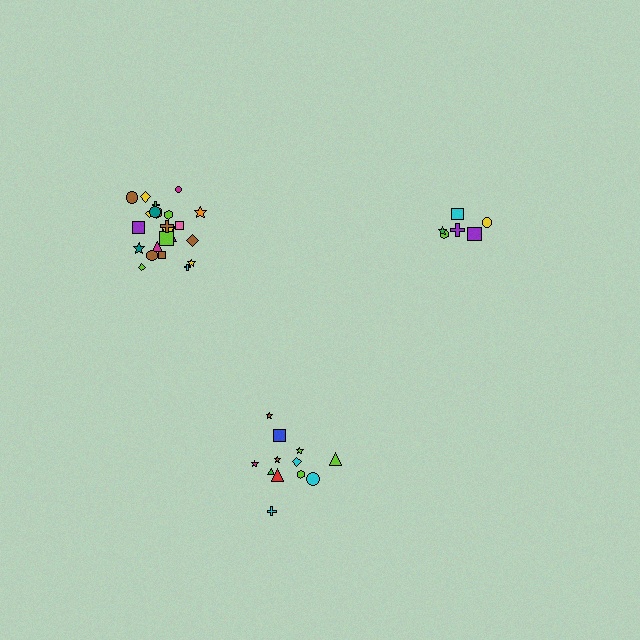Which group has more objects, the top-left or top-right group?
The top-left group.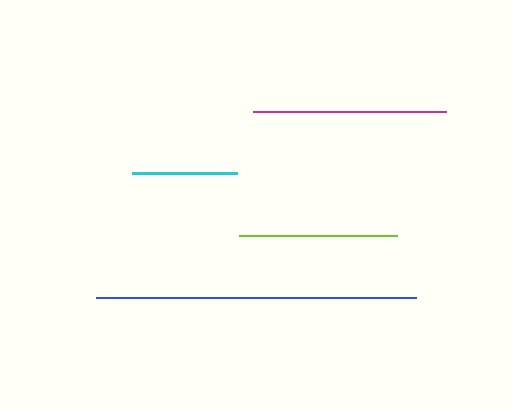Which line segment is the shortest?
The cyan line is the shortest at approximately 105 pixels.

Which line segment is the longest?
The blue line is the longest at approximately 320 pixels.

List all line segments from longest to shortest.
From longest to shortest: blue, magenta, lime, cyan.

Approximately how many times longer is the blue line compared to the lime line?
The blue line is approximately 2.0 times the length of the lime line.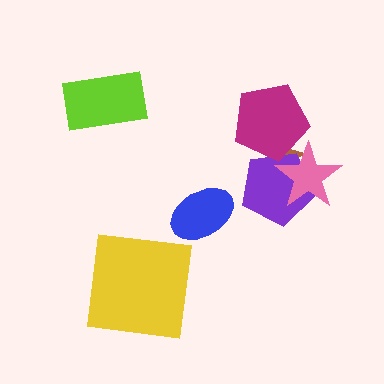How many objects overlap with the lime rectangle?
0 objects overlap with the lime rectangle.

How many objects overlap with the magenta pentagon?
3 objects overlap with the magenta pentagon.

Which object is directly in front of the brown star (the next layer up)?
The purple pentagon is directly in front of the brown star.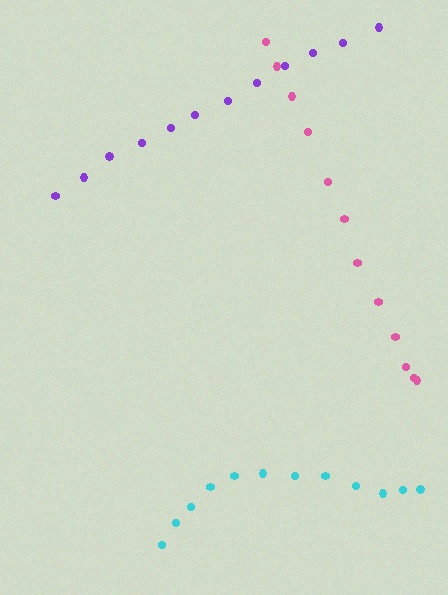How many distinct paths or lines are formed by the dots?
There are 3 distinct paths.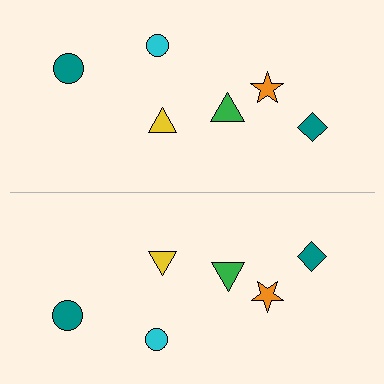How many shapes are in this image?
There are 12 shapes in this image.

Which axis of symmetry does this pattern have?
The pattern has a horizontal axis of symmetry running through the center of the image.